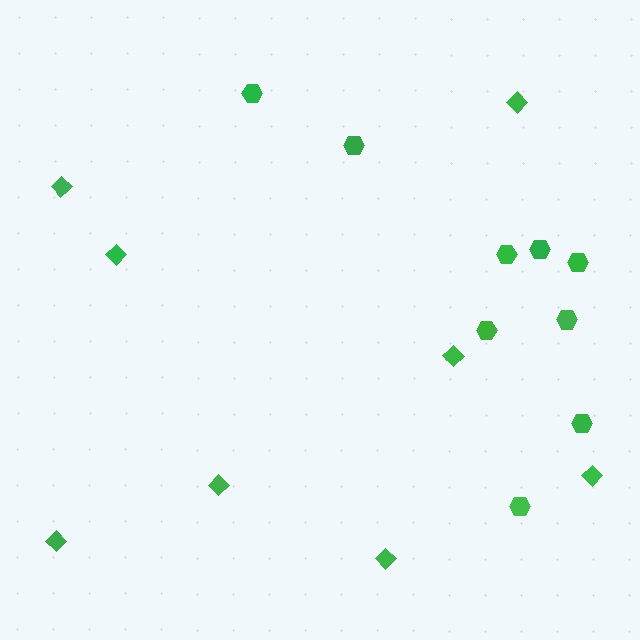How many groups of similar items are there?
There are 2 groups: one group of hexagons (9) and one group of diamonds (8).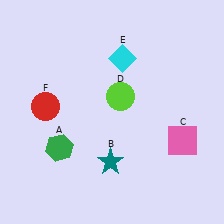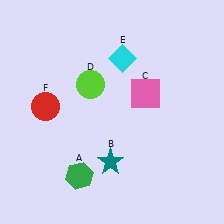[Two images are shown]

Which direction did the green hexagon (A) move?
The green hexagon (A) moved down.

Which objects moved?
The objects that moved are: the green hexagon (A), the pink square (C), the lime circle (D).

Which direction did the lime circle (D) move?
The lime circle (D) moved left.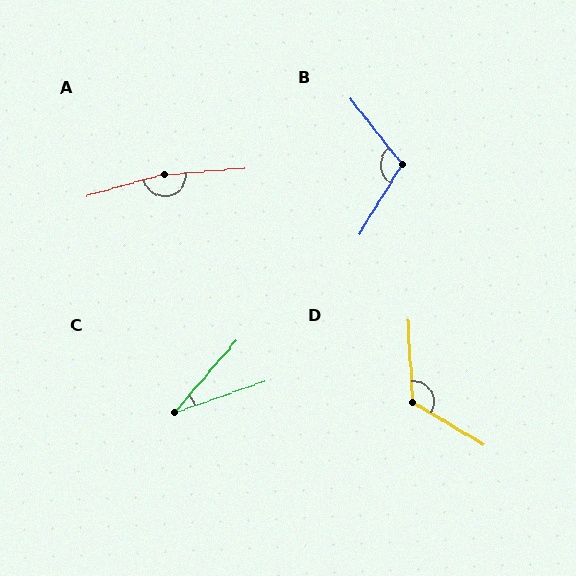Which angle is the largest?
A, at approximately 169 degrees.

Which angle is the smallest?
C, at approximately 30 degrees.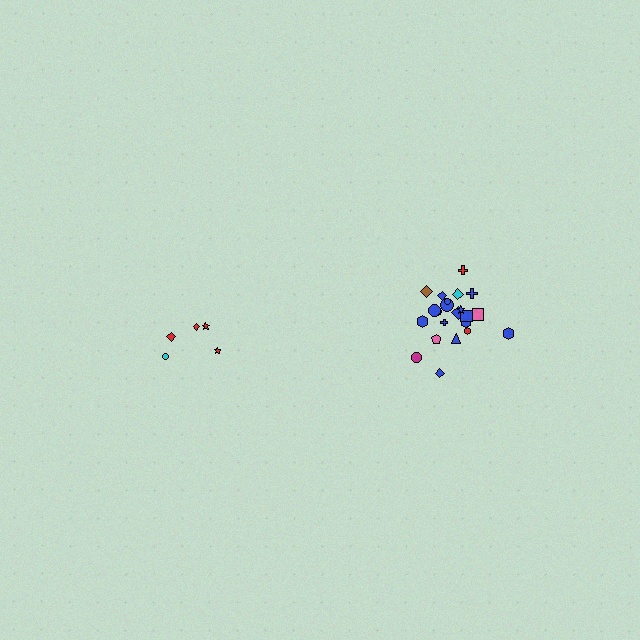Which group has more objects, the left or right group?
The right group.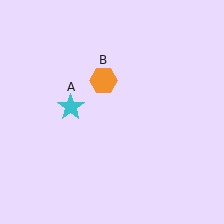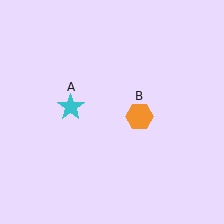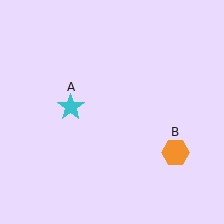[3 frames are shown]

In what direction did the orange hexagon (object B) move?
The orange hexagon (object B) moved down and to the right.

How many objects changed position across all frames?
1 object changed position: orange hexagon (object B).